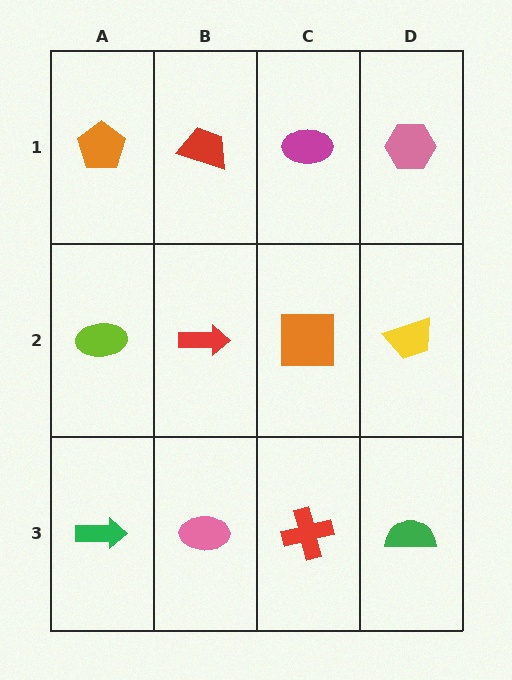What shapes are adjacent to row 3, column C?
An orange square (row 2, column C), a pink ellipse (row 3, column B), a green semicircle (row 3, column D).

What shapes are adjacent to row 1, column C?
An orange square (row 2, column C), a red trapezoid (row 1, column B), a pink hexagon (row 1, column D).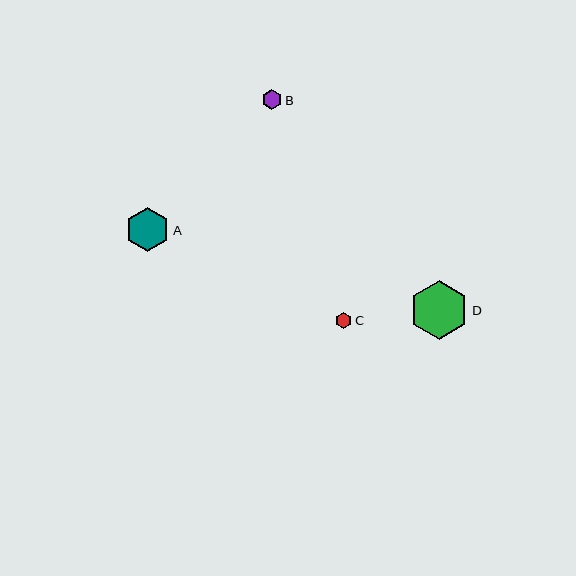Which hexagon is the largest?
Hexagon D is the largest with a size of approximately 59 pixels.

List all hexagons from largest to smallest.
From largest to smallest: D, A, B, C.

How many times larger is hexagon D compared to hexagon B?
Hexagon D is approximately 3.0 times the size of hexagon B.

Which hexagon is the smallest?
Hexagon C is the smallest with a size of approximately 16 pixels.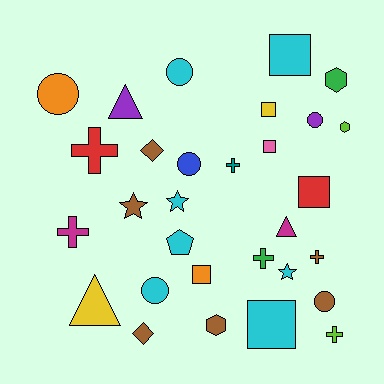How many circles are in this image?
There are 6 circles.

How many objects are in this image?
There are 30 objects.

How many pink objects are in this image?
There is 1 pink object.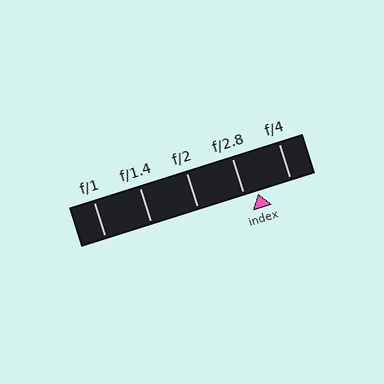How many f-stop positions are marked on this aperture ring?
There are 5 f-stop positions marked.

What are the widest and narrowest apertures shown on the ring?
The widest aperture shown is f/1 and the narrowest is f/4.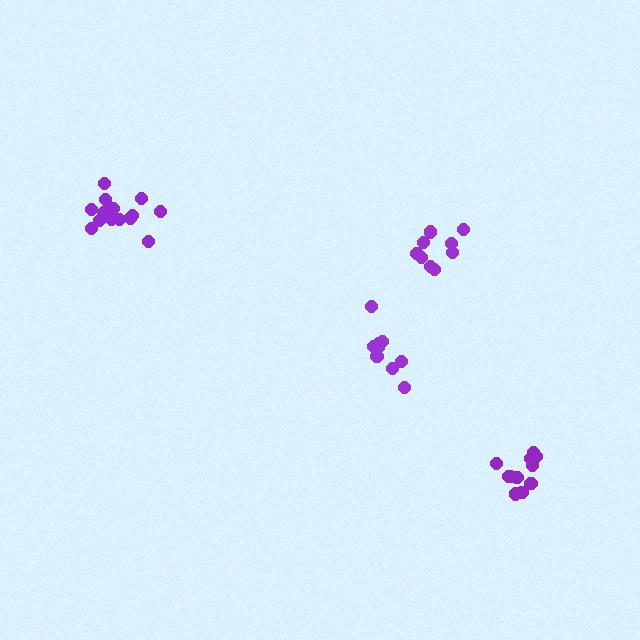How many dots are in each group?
Group 1: 14 dots, Group 2: 9 dots, Group 3: 9 dots, Group 4: 12 dots (44 total).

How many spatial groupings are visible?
There are 4 spatial groupings.